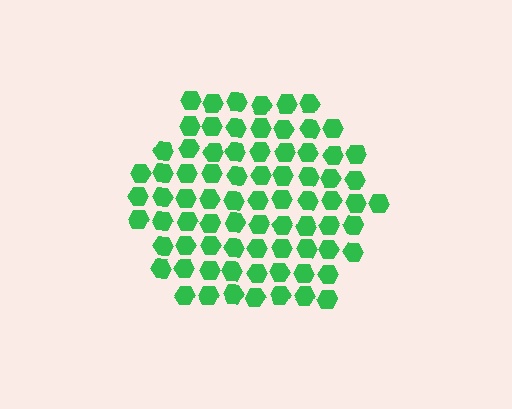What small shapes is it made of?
It is made of small hexagons.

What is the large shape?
The large shape is a hexagon.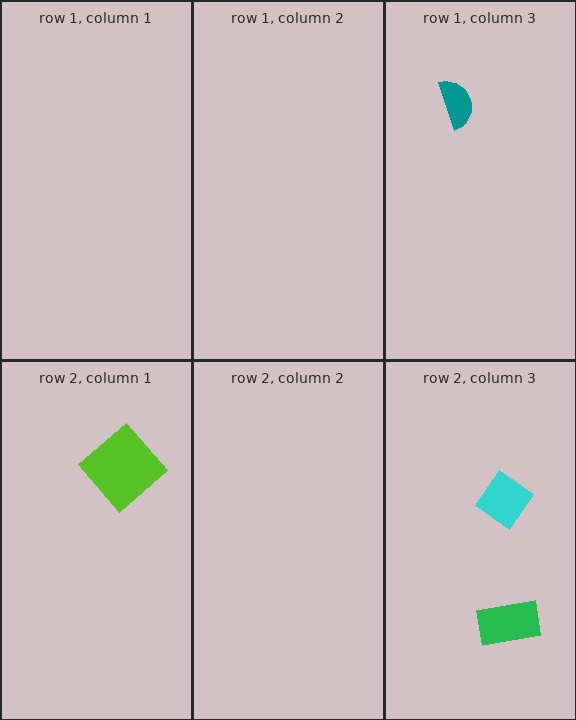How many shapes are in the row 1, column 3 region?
1.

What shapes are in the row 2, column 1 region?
The lime diamond.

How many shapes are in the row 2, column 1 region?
1.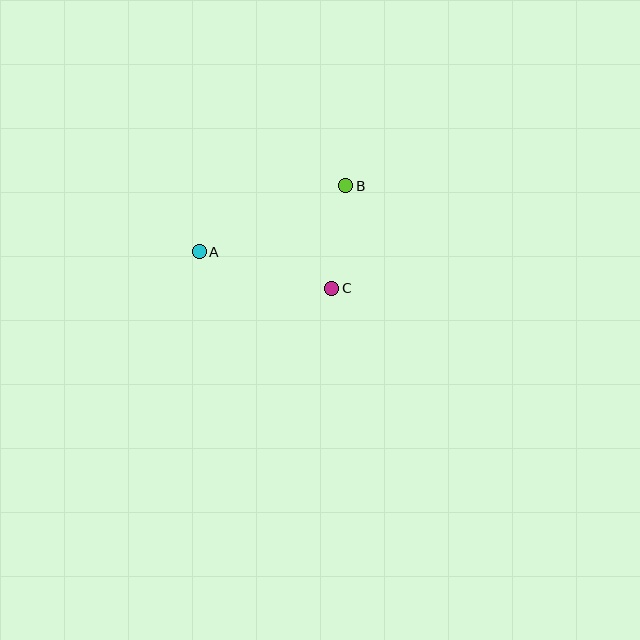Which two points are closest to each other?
Points B and C are closest to each other.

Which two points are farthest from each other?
Points A and B are farthest from each other.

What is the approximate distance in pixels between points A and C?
The distance between A and C is approximately 138 pixels.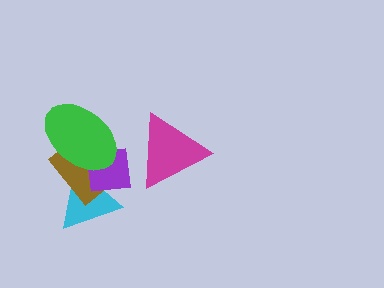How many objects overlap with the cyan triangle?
3 objects overlap with the cyan triangle.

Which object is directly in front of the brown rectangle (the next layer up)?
The purple square is directly in front of the brown rectangle.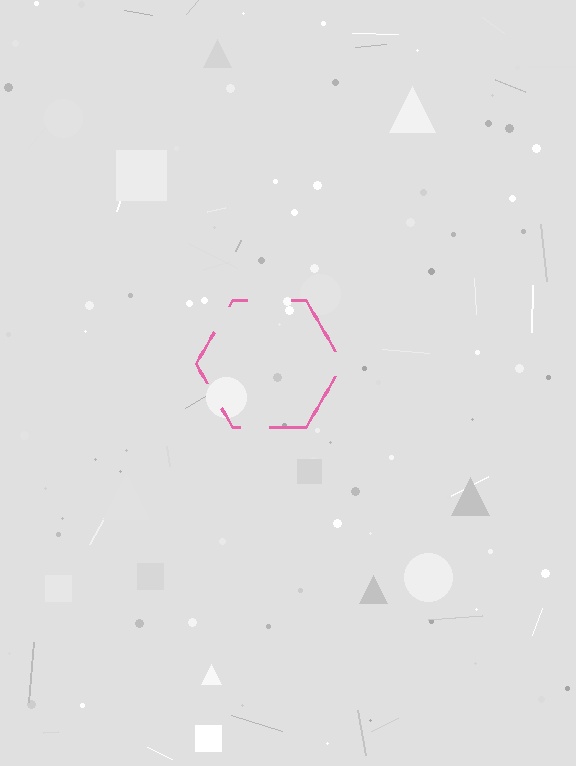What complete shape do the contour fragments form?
The contour fragments form a hexagon.